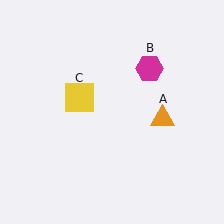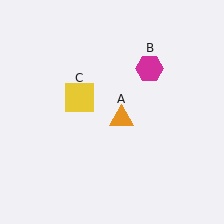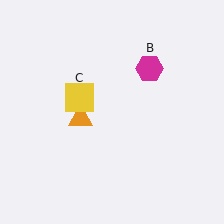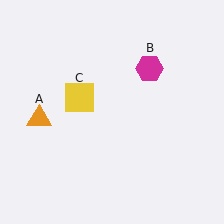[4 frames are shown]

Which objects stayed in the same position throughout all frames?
Magenta hexagon (object B) and yellow square (object C) remained stationary.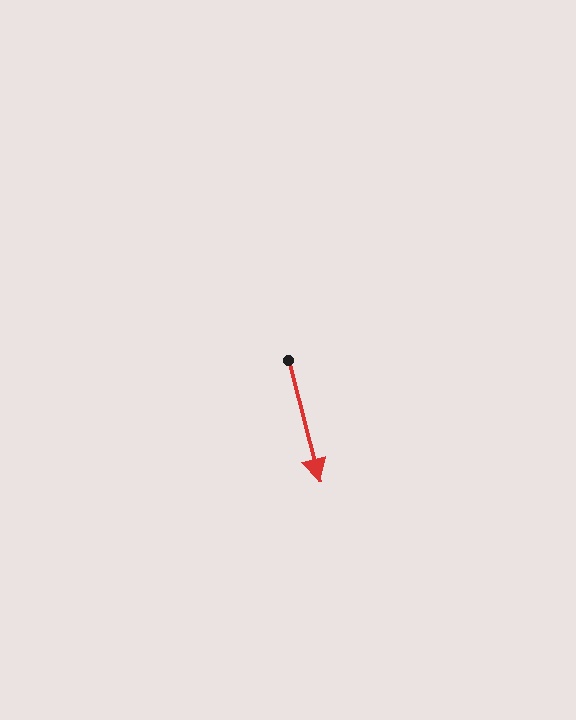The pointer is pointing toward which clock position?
Roughly 6 o'clock.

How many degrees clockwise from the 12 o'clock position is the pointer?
Approximately 166 degrees.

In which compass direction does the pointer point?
South.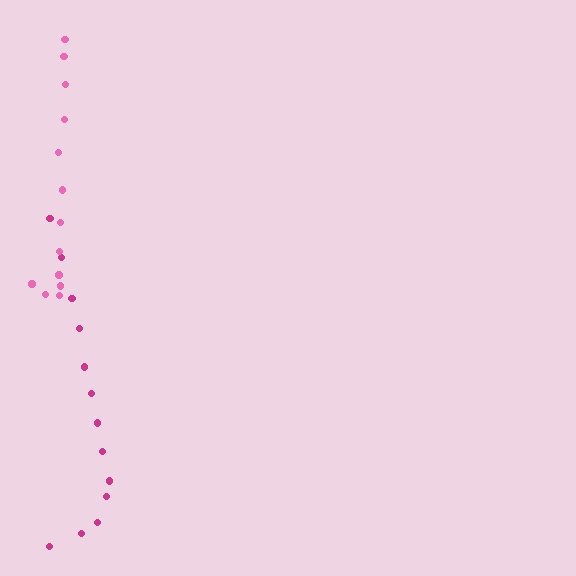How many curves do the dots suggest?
There are 2 distinct paths.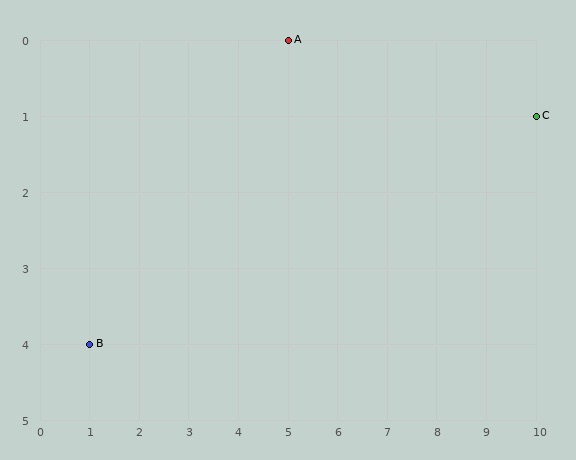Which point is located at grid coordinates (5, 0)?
Point A is at (5, 0).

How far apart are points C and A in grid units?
Points C and A are 5 columns and 1 row apart (about 5.1 grid units diagonally).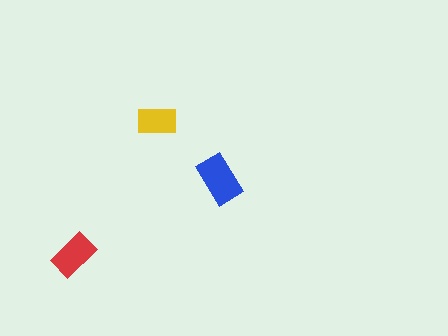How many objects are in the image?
There are 3 objects in the image.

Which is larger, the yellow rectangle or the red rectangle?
The red one.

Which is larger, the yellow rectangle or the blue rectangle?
The blue one.